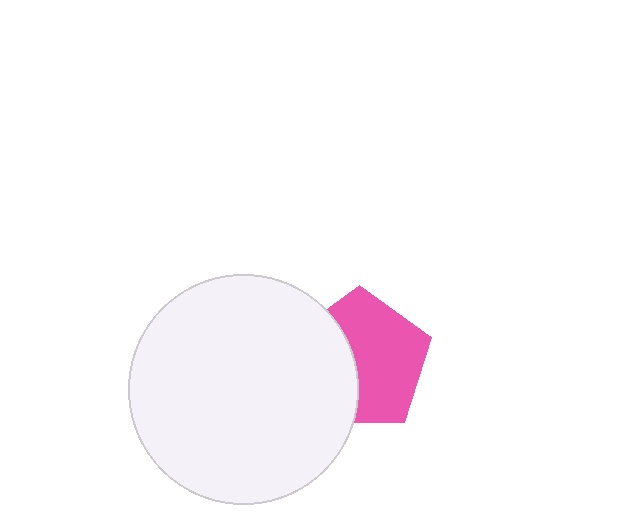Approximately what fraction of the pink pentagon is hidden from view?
Roughly 40% of the pink pentagon is hidden behind the white circle.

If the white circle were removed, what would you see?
You would see the complete pink pentagon.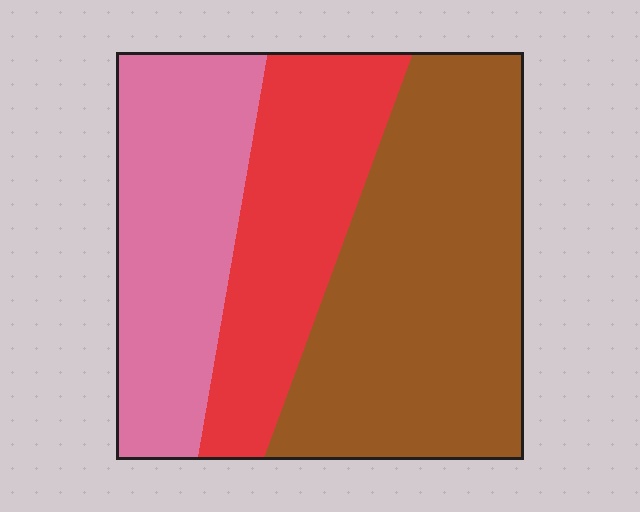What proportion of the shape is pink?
Pink takes up between a quarter and a half of the shape.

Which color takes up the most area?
Brown, at roughly 45%.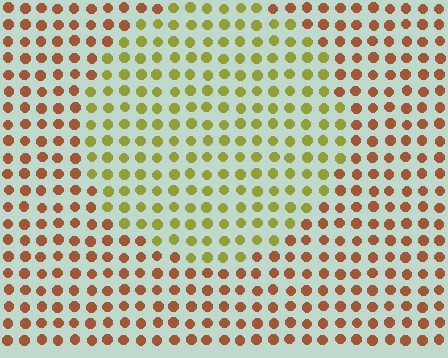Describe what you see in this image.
The image is filled with small brown elements in a uniform arrangement. A circle-shaped region is visible where the elements are tinted to a slightly different hue, forming a subtle color boundary.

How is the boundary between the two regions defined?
The boundary is defined purely by a slight shift in hue (about 49 degrees). Spacing, size, and orientation are identical on both sides.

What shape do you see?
I see a circle.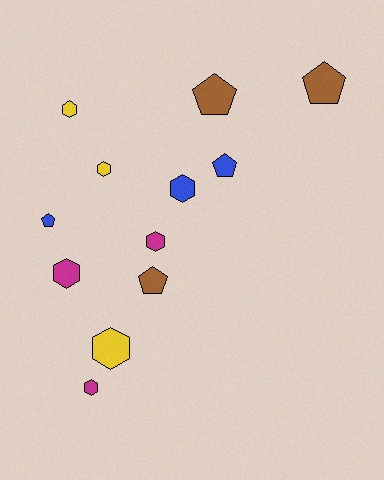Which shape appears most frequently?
Hexagon, with 7 objects.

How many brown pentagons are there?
There are 3 brown pentagons.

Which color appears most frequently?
Magenta, with 3 objects.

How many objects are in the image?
There are 12 objects.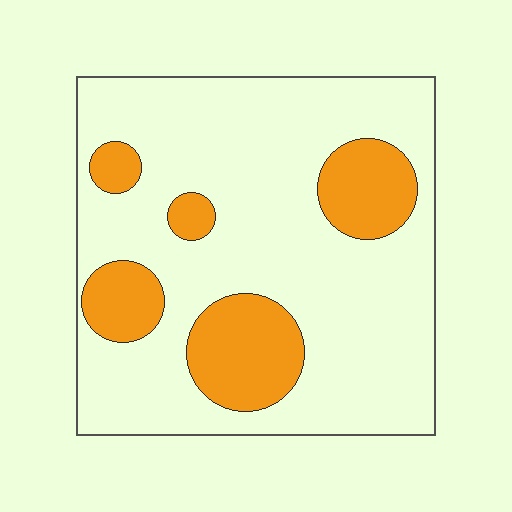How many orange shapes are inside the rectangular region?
5.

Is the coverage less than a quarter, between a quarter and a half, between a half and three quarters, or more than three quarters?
Less than a quarter.